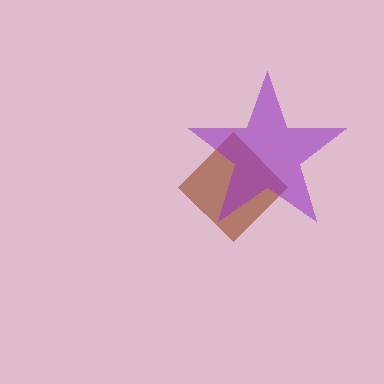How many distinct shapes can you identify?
There are 2 distinct shapes: a brown diamond, a purple star.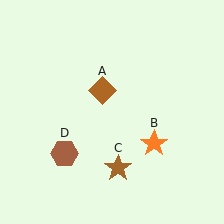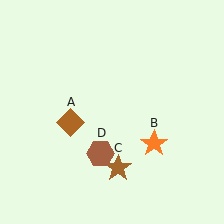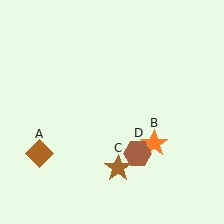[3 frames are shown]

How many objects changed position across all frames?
2 objects changed position: brown diamond (object A), brown hexagon (object D).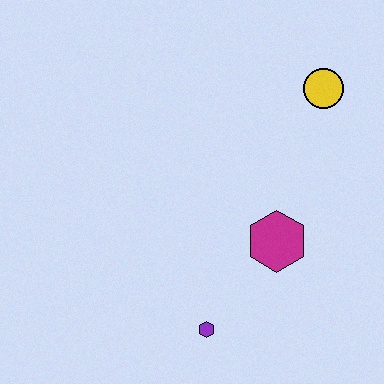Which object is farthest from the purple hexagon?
The yellow circle is farthest from the purple hexagon.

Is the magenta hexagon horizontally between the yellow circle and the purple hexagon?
Yes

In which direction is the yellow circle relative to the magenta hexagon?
The yellow circle is above the magenta hexagon.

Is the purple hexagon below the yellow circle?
Yes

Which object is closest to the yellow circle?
The magenta hexagon is closest to the yellow circle.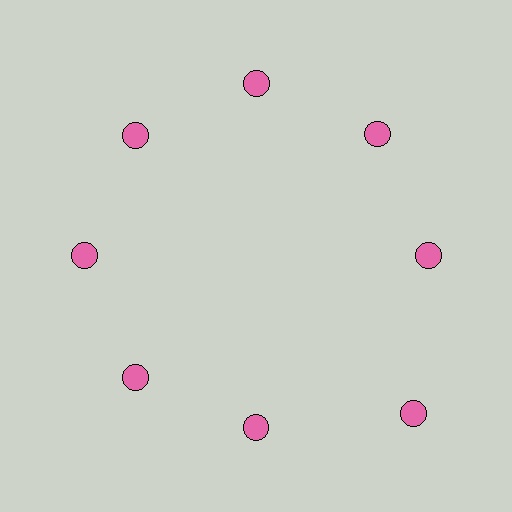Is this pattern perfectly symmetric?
No. The 8 pink circles are arranged in a ring, but one element near the 4 o'clock position is pushed outward from the center, breaking the 8-fold rotational symmetry.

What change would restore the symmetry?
The symmetry would be restored by moving it inward, back onto the ring so that all 8 circles sit at equal angles and equal distance from the center.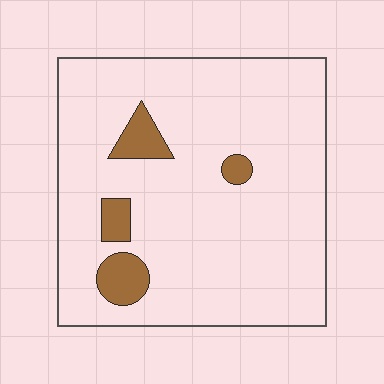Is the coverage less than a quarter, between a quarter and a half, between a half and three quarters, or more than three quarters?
Less than a quarter.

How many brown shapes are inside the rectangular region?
4.